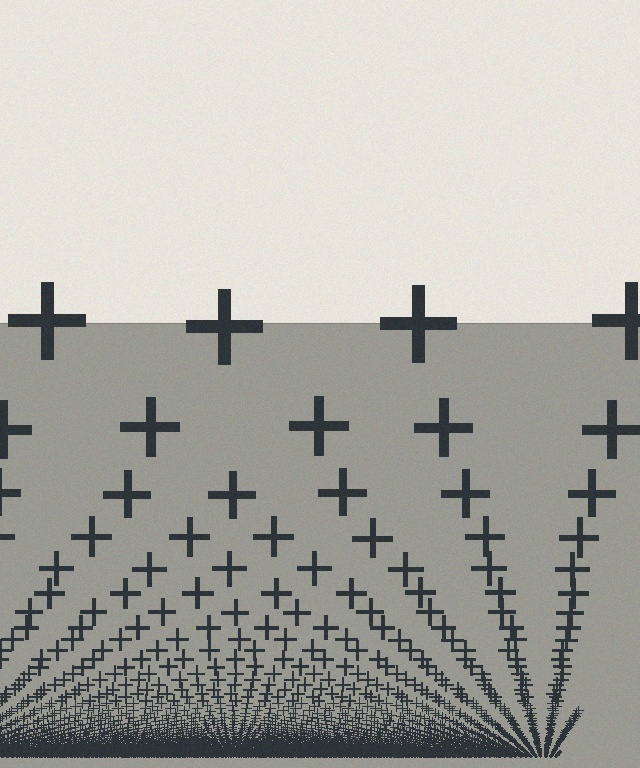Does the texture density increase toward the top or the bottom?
Density increases toward the bottom.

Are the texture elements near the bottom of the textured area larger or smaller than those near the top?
Smaller. The gradient is inverted — elements near the bottom are smaller and denser.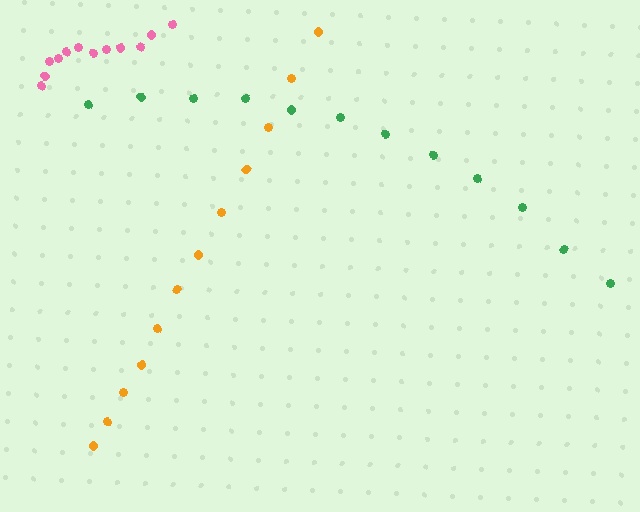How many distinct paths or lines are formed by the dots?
There are 3 distinct paths.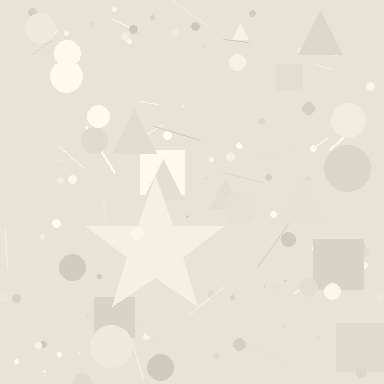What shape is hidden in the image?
A star is hidden in the image.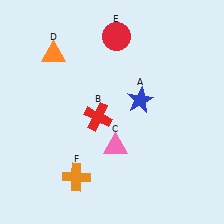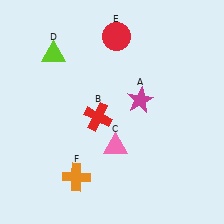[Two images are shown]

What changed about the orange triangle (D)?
In Image 1, D is orange. In Image 2, it changed to lime.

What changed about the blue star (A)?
In Image 1, A is blue. In Image 2, it changed to magenta.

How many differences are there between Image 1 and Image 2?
There are 2 differences between the two images.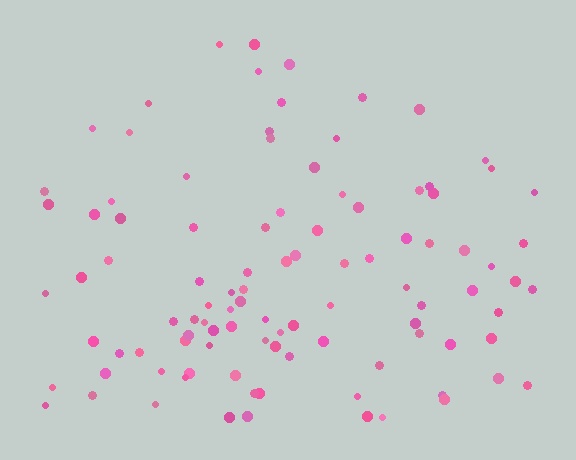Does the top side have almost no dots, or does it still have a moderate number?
Still a moderate number, just noticeably fewer than the bottom.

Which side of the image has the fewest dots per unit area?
The top.